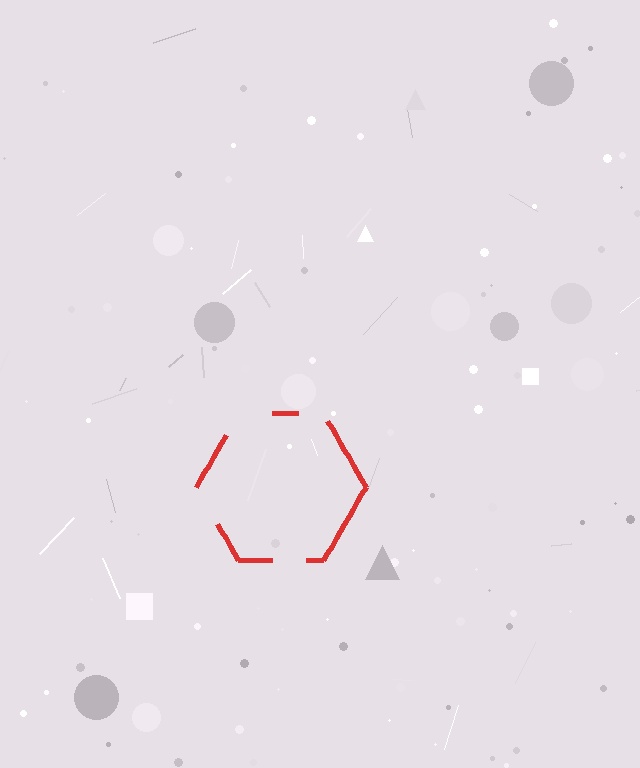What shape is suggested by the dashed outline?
The dashed outline suggests a hexagon.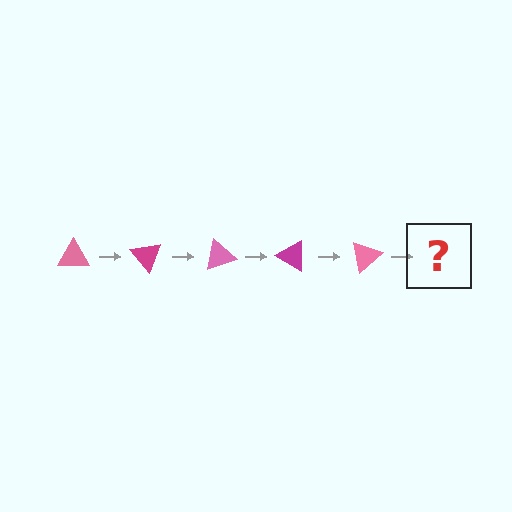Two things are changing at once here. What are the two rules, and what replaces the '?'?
The two rules are that it rotates 50 degrees each step and the color cycles through pink and magenta. The '?' should be a magenta triangle, rotated 250 degrees from the start.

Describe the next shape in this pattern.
It should be a magenta triangle, rotated 250 degrees from the start.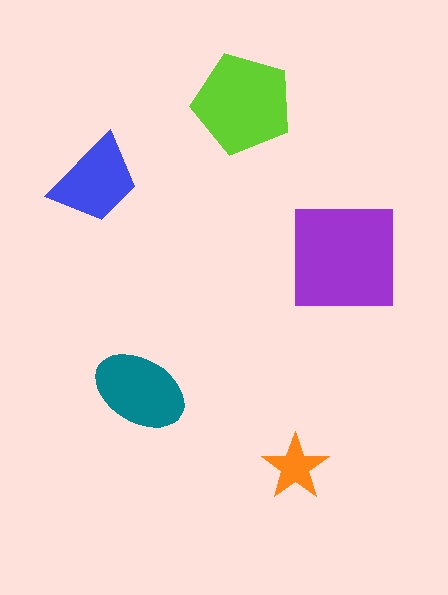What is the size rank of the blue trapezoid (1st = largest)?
4th.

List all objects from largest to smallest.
The purple square, the lime pentagon, the teal ellipse, the blue trapezoid, the orange star.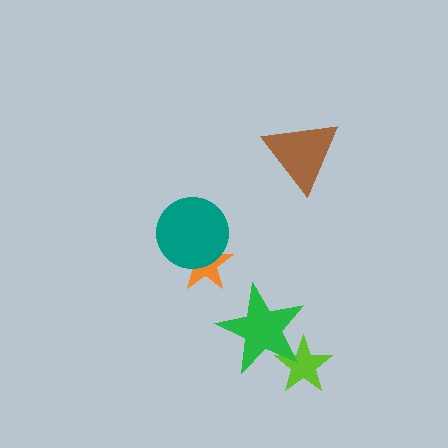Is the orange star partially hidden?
Yes, it is partially covered by another shape.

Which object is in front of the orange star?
The teal circle is in front of the orange star.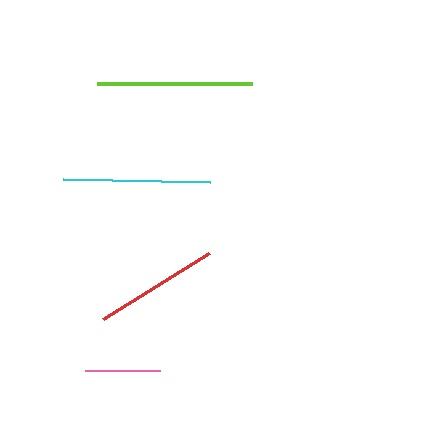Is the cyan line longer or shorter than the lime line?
The lime line is longer than the cyan line.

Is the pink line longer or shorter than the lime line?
The lime line is longer than the pink line.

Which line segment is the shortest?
The pink line is the shortest at approximately 75 pixels.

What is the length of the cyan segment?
The cyan segment is approximately 146 pixels long.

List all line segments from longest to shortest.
From longest to shortest: lime, cyan, red, pink.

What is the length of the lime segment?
The lime segment is approximately 156 pixels long.